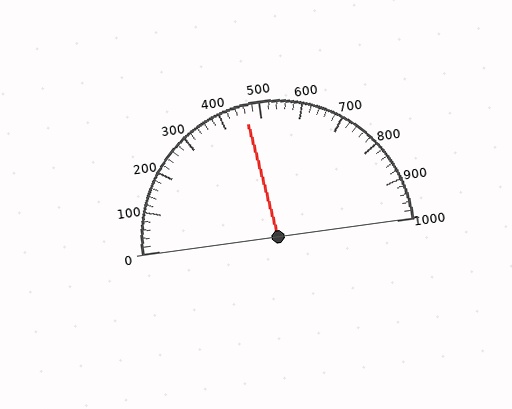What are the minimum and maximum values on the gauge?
The gauge ranges from 0 to 1000.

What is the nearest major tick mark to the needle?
The nearest major tick mark is 500.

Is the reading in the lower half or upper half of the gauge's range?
The reading is in the lower half of the range (0 to 1000).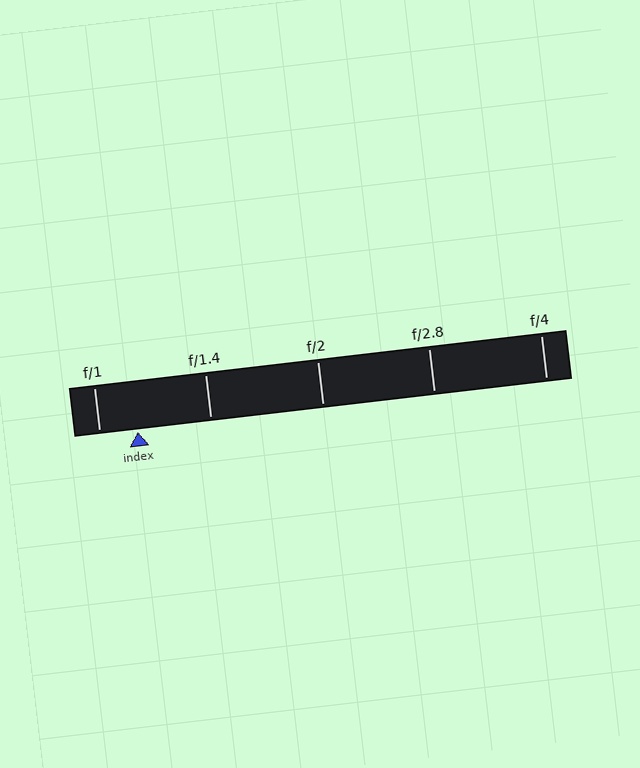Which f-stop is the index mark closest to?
The index mark is closest to f/1.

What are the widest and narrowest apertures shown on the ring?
The widest aperture shown is f/1 and the narrowest is f/4.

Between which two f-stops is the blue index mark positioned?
The index mark is between f/1 and f/1.4.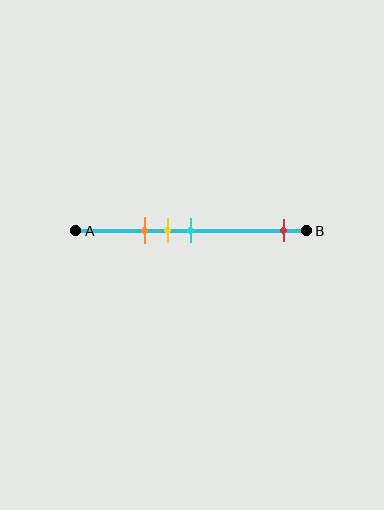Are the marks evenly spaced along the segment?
No, the marks are not evenly spaced.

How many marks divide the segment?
There are 4 marks dividing the segment.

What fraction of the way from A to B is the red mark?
The red mark is approximately 90% (0.9) of the way from A to B.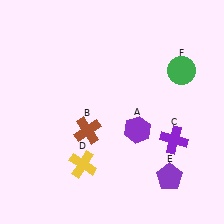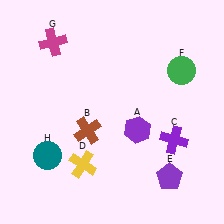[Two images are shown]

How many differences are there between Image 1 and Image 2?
There are 2 differences between the two images.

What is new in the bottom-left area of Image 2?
A teal circle (H) was added in the bottom-left area of Image 2.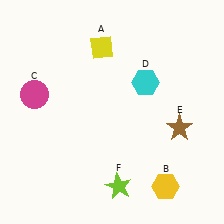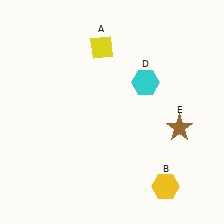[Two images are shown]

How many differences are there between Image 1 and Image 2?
There are 2 differences between the two images.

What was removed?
The magenta circle (C), the lime star (F) were removed in Image 2.